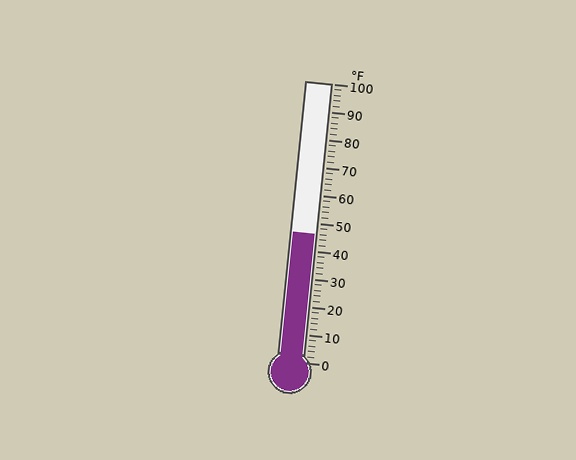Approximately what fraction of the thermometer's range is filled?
The thermometer is filled to approximately 45% of its range.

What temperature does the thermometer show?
The thermometer shows approximately 46°F.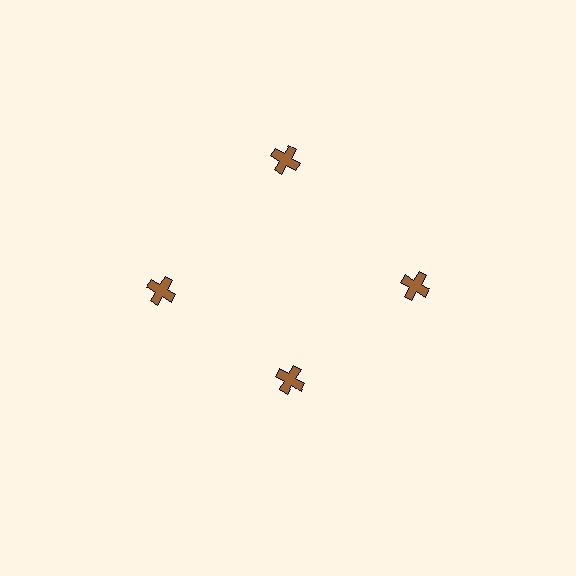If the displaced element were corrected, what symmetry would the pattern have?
It would have 4-fold rotational symmetry — the pattern would map onto itself every 90 degrees.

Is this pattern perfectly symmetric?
No. The 4 brown crosses are arranged in a ring, but one element near the 6 o'clock position is pulled inward toward the center, breaking the 4-fold rotational symmetry.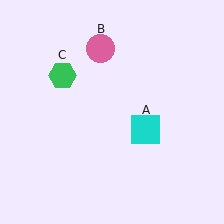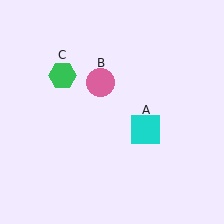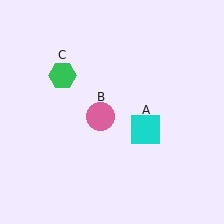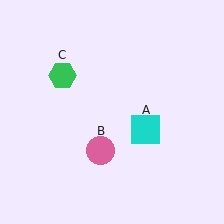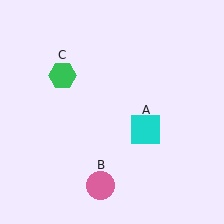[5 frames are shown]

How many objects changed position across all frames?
1 object changed position: pink circle (object B).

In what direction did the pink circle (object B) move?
The pink circle (object B) moved down.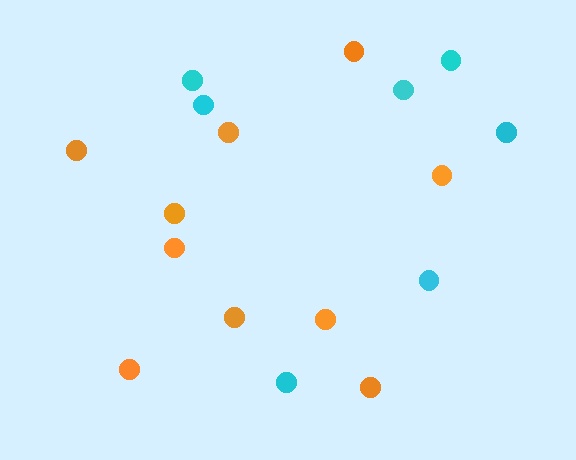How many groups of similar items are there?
There are 2 groups: one group of cyan circles (7) and one group of orange circles (10).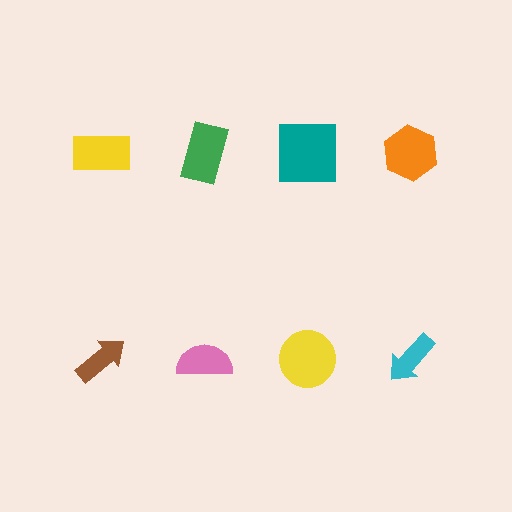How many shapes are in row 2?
4 shapes.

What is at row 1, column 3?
A teal square.